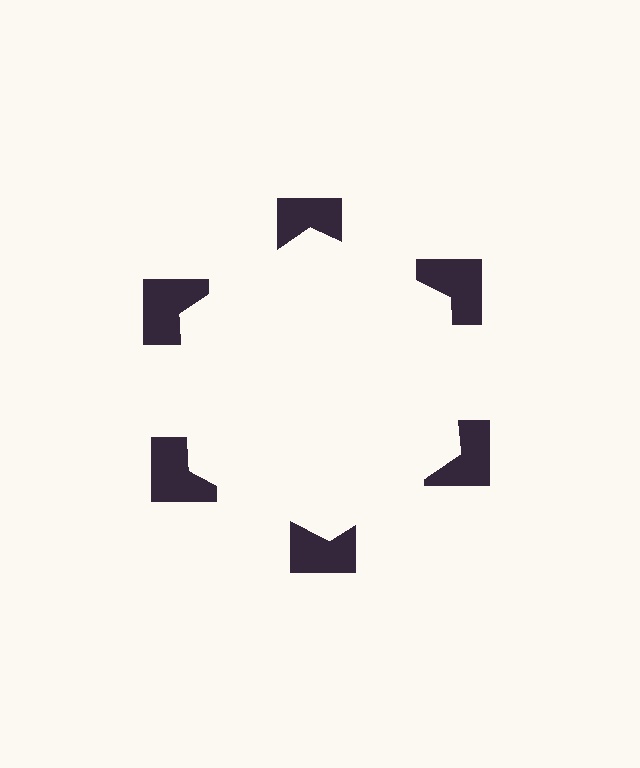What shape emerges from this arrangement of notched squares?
An illusory hexagon — its edges are inferred from the aligned wedge cuts in the notched squares, not physically drawn.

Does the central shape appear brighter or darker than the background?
It typically appears slightly brighter than the background, even though no actual brightness change is drawn.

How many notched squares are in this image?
There are 6 — one at each vertex of the illusory hexagon.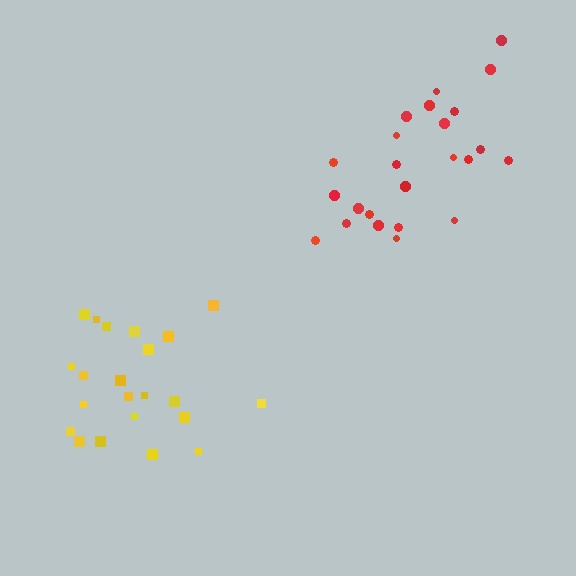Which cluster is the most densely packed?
Red.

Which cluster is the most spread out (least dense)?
Yellow.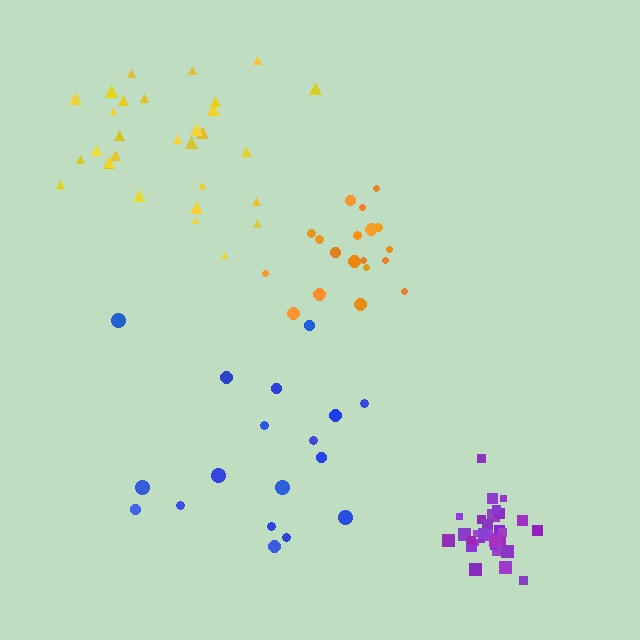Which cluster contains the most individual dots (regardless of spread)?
Purple (35).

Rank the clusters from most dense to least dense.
purple, orange, yellow, blue.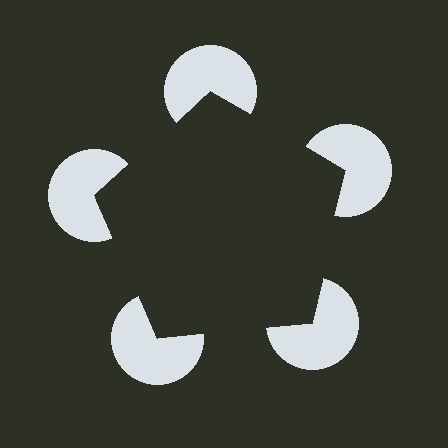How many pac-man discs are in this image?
There are 5 — one at each vertex of the illusory pentagon.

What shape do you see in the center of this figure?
An illusory pentagon — its edges are inferred from the aligned wedge cuts in the pac-man discs, not physically drawn.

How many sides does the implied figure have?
5 sides.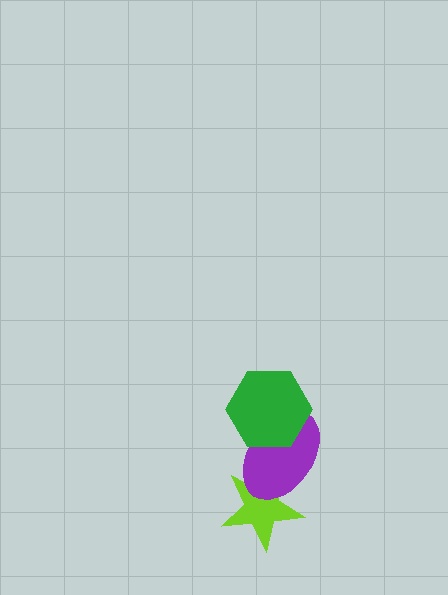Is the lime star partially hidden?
Yes, it is partially covered by another shape.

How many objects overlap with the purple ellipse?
2 objects overlap with the purple ellipse.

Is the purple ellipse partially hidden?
Yes, it is partially covered by another shape.